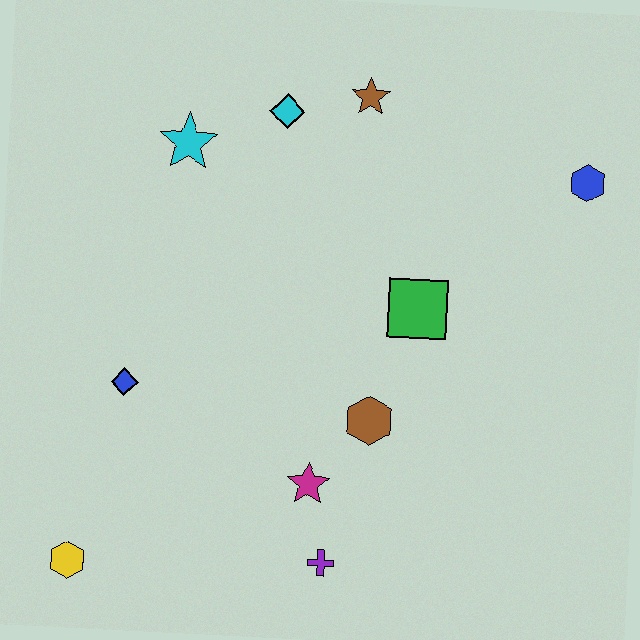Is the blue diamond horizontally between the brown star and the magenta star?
No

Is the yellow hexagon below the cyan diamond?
Yes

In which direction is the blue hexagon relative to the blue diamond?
The blue hexagon is to the right of the blue diamond.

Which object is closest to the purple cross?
The magenta star is closest to the purple cross.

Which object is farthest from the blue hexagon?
The yellow hexagon is farthest from the blue hexagon.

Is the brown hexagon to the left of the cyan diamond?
No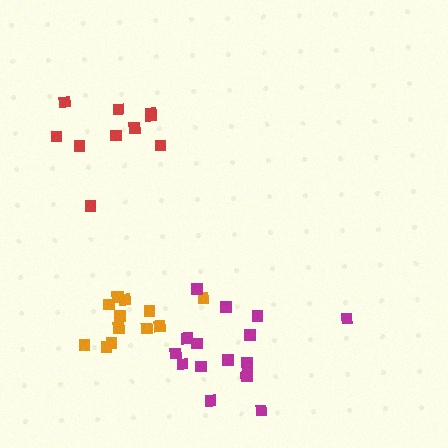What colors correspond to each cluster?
The clusters are colored: orange, magenta, red.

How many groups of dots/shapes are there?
There are 3 groups.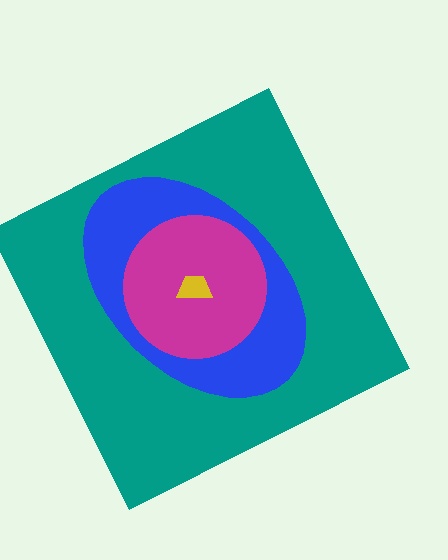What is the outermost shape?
The teal square.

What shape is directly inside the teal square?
The blue ellipse.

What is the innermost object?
The yellow trapezoid.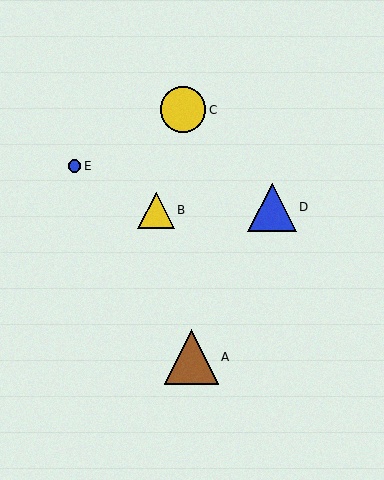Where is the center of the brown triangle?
The center of the brown triangle is at (191, 357).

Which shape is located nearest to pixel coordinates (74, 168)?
The blue circle (labeled E) at (75, 166) is nearest to that location.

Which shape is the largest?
The brown triangle (labeled A) is the largest.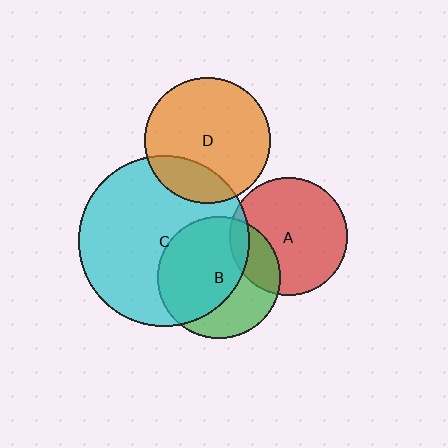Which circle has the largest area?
Circle C (cyan).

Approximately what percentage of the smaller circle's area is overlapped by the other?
Approximately 10%.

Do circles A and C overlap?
Yes.